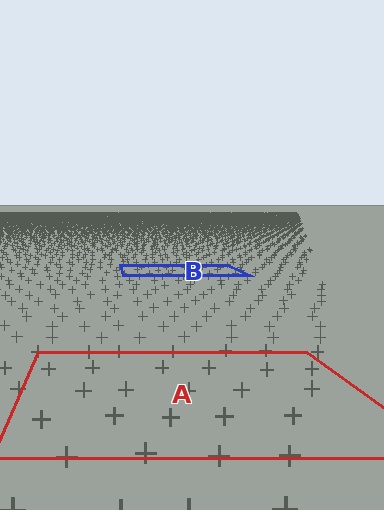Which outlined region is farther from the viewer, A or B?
Region B is farther from the viewer — the texture elements inside it appear smaller and more densely packed.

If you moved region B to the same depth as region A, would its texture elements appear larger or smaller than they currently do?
They would appear larger. At a closer depth, the same texture elements are projected at a bigger on-screen size.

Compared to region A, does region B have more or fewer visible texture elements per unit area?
Region B has more texture elements per unit area — they are packed more densely because it is farther away.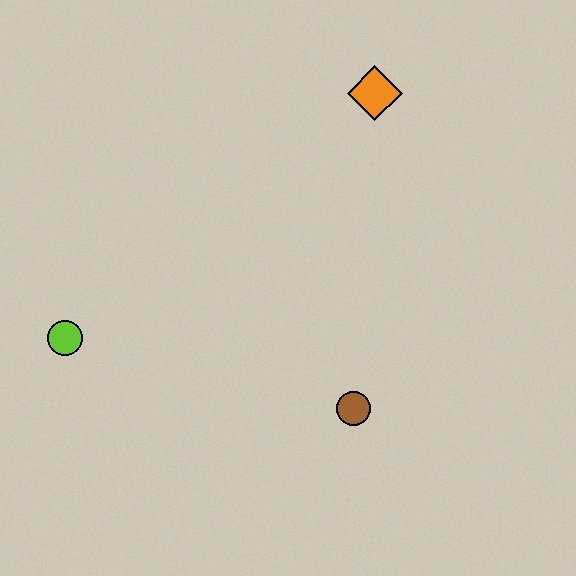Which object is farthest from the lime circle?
The orange diamond is farthest from the lime circle.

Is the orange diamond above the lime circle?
Yes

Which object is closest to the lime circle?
The brown circle is closest to the lime circle.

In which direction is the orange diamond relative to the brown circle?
The orange diamond is above the brown circle.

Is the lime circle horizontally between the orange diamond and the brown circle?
No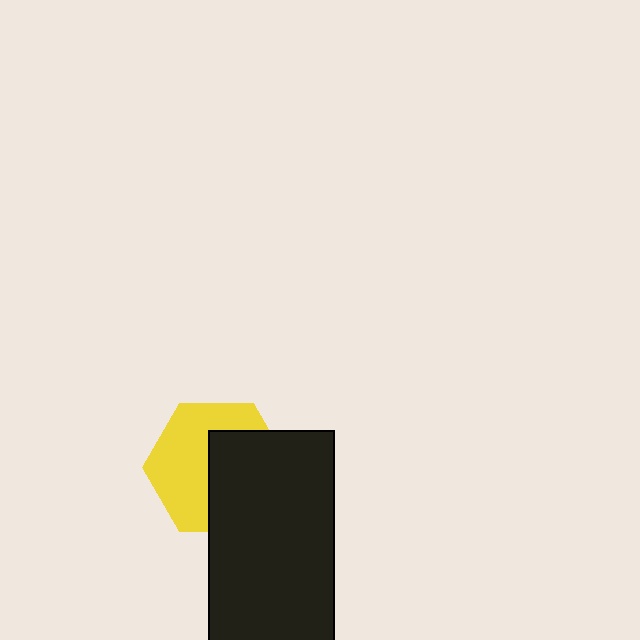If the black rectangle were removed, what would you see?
You would see the complete yellow hexagon.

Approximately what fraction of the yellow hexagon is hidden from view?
Roughly 48% of the yellow hexagon is hidden behind the black rectangle.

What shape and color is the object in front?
The object in front is a black rectangle.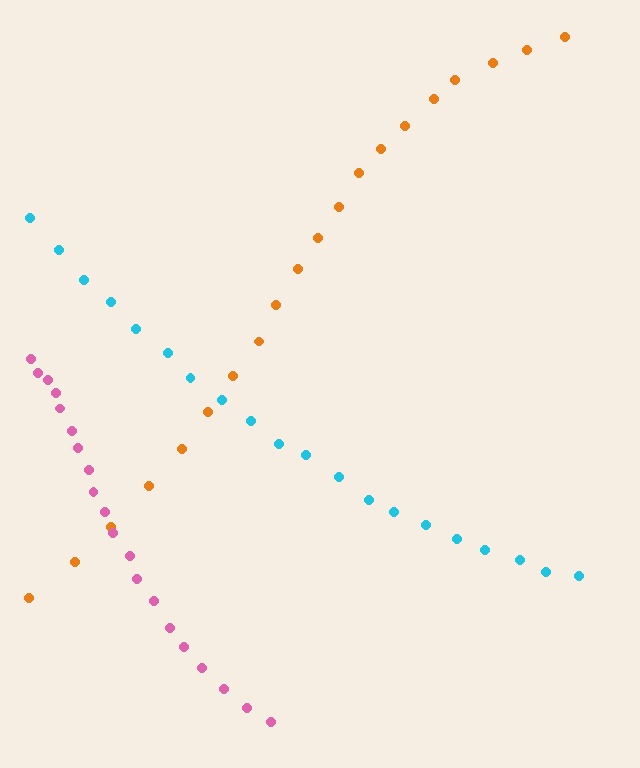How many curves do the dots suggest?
There are 3 distinct paths.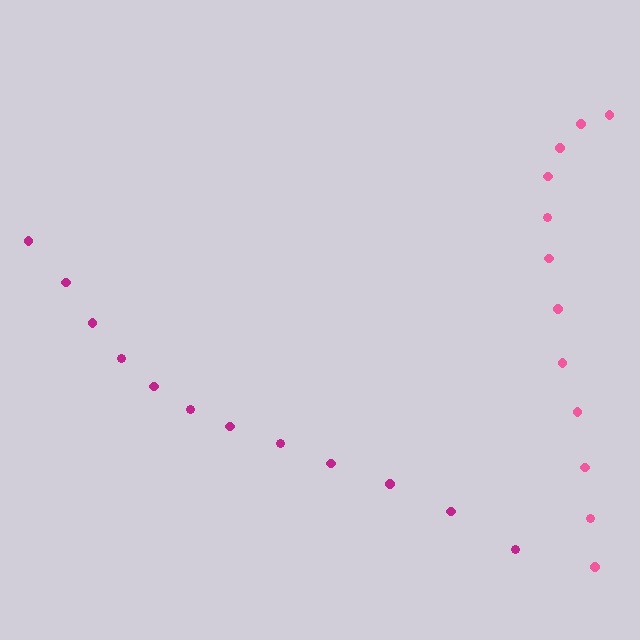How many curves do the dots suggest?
There are 2 distinct paths.